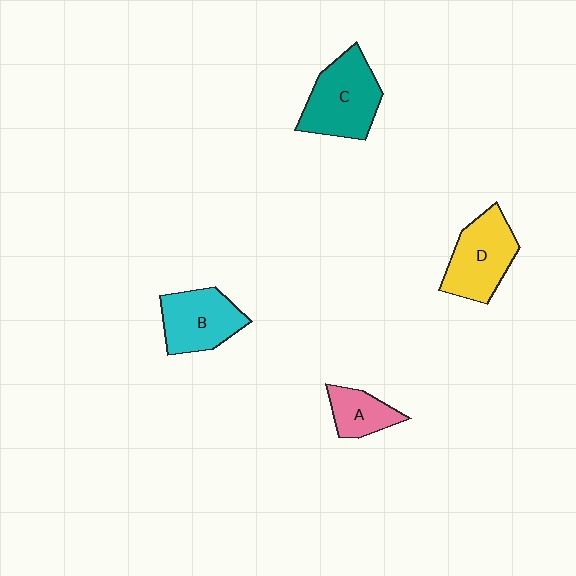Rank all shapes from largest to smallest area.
From largest to smallest: C (teal), D (yellow), B (cyan), A (pink).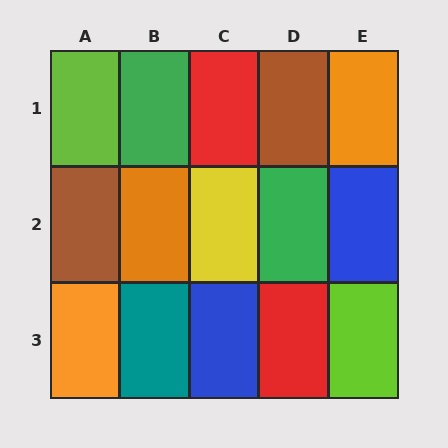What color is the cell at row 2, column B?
Orange.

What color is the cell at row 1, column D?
Brown.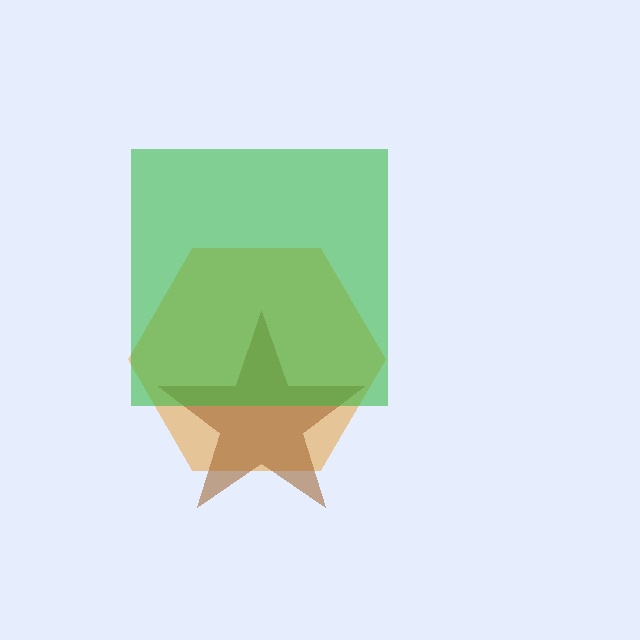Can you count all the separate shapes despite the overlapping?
Yes, there are 3 separate shapes.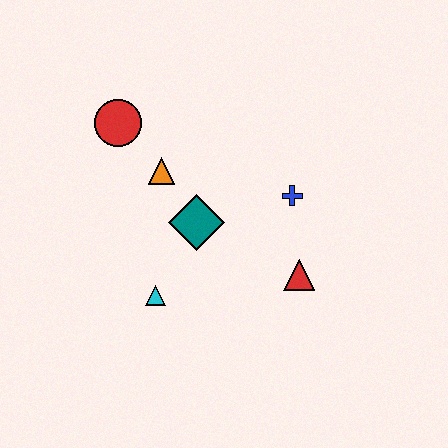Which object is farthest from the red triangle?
The red circle is farthest from the red triangle.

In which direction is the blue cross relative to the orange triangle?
The blue cross is to the right of the orange triangle.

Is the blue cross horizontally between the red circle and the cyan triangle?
No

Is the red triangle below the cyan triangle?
No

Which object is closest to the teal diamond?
The orange triangle is closest to the teal diamond.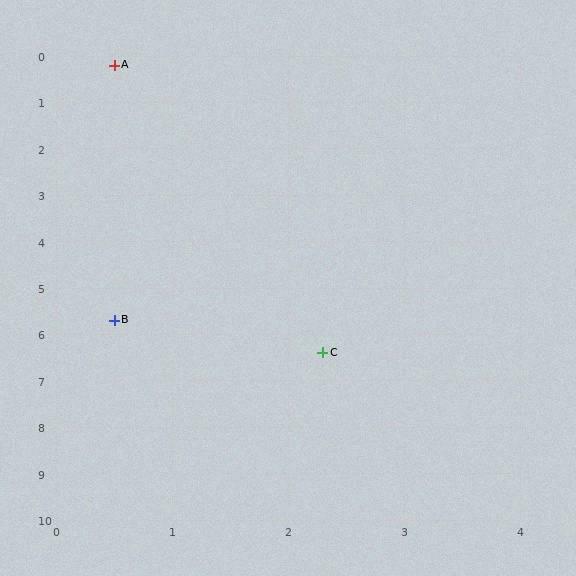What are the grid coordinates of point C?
Point C is at approximately (2.3, 6.4).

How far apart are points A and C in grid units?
Points A and C are about 6.5 grid units apart.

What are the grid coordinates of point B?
Point B is at approximately (0.5, 5.7).